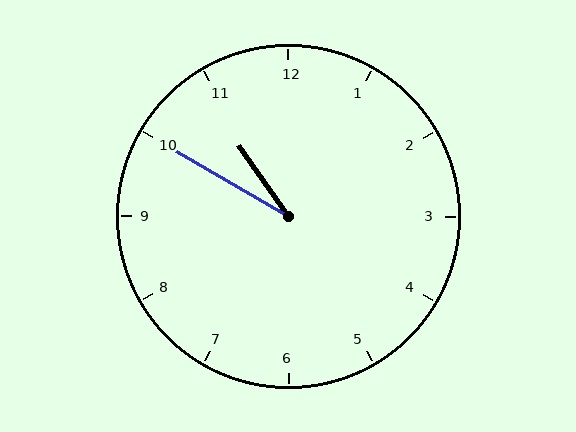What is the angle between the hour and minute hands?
Approximately 25 degrees.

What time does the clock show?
10:50.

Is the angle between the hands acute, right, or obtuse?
It is acute.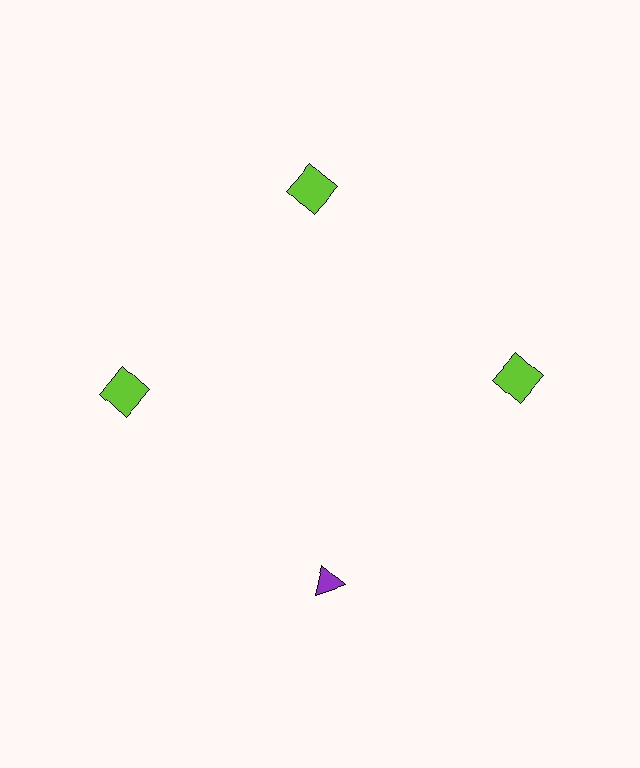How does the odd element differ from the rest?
It differs in both color (purple instead of lime) and shape (triangle instead of square).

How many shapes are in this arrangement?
There are 4 shapes arranged in a ring pattern.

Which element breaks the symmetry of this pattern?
The purple triangle at roughly the 6 o'clock position breaks the symmetry. All other shapes are lime squares.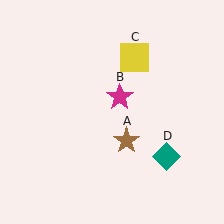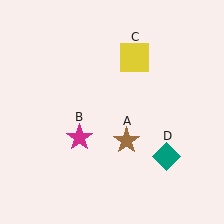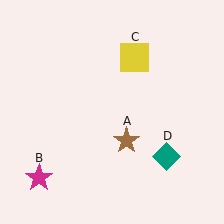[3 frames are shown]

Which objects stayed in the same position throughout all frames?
Brown star (object A) and yellow square (object C) and teal diamond (object D) remained stationary.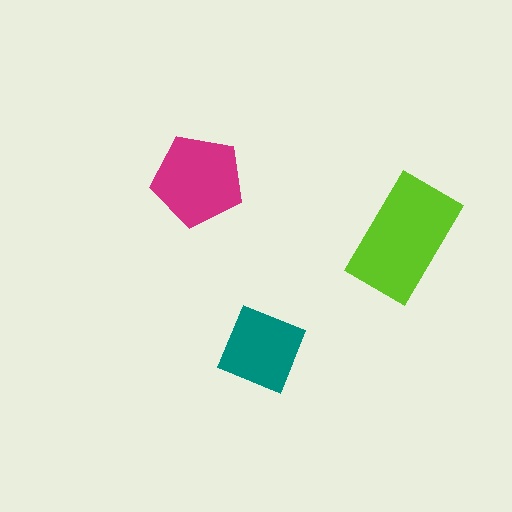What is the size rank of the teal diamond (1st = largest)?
3rd.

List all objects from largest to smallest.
The lime rectangle, the magenta pentagon, the teal diamond.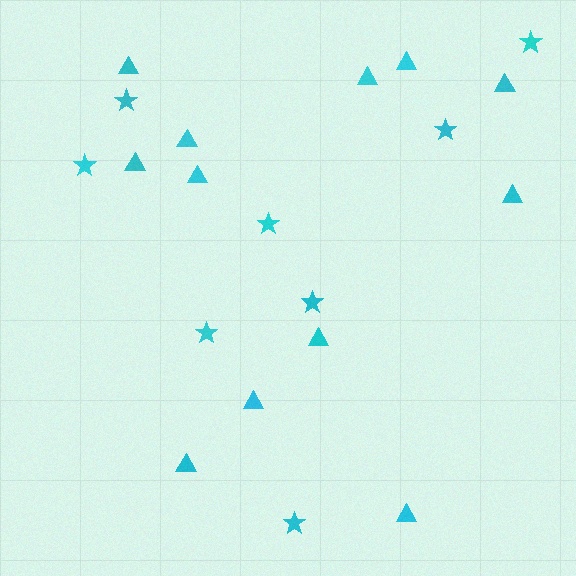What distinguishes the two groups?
There are 2 groups: one group of triangles (12) and one group of stars (8).